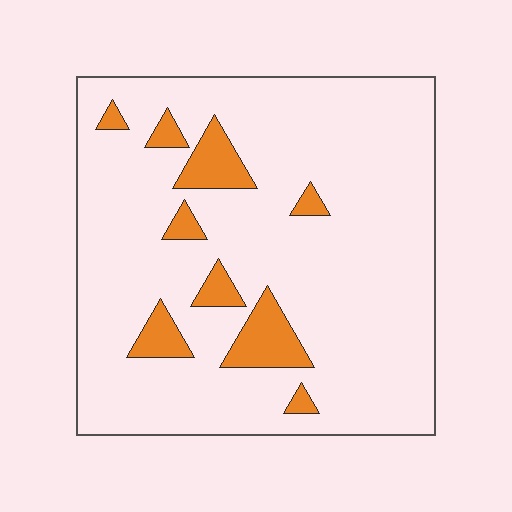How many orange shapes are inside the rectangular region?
9.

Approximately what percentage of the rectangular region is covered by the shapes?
Approximately 10%.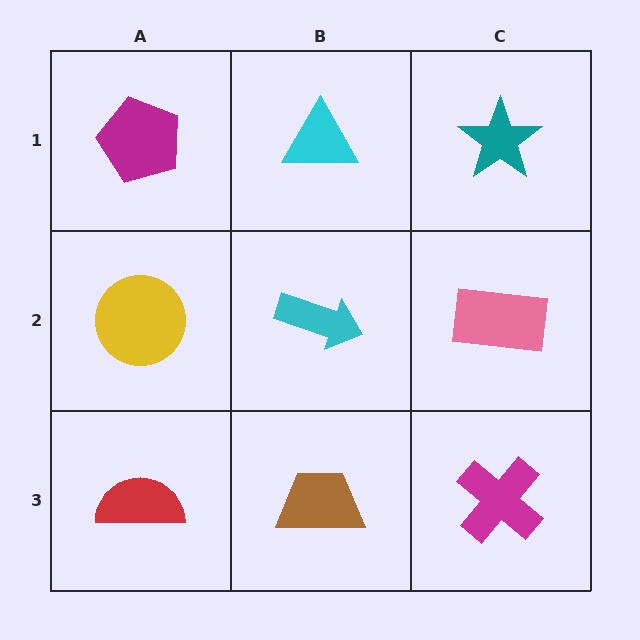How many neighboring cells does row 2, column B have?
4.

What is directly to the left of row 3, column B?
A red semicircle.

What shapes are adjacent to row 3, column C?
A pink rectangle (row 2, column C), a brown trapezoid (row 3, column B).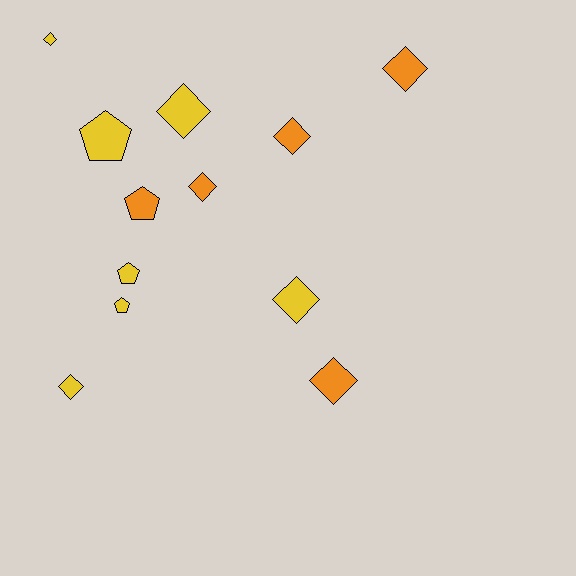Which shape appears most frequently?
Diamond, with 8 objects.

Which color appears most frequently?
Yellow, with 7 objects.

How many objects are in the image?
There are 12 objects.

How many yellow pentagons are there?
There are 3 yellow pentagons.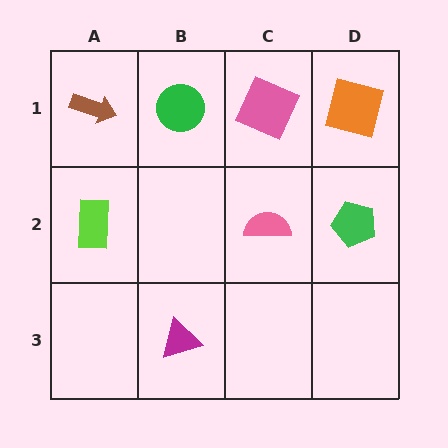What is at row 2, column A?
A lime rectangle.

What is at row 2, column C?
A pink semicircle.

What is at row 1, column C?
A pink square.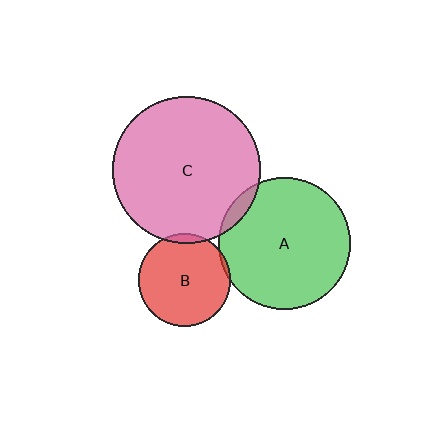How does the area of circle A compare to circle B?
Approximately 2.0 times.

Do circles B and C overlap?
Yes.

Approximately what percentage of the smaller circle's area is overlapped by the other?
Approximately 5%.